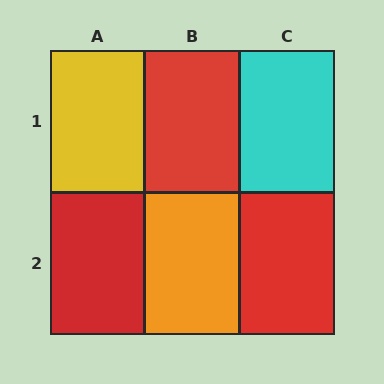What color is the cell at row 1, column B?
Red.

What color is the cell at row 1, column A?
Yellow.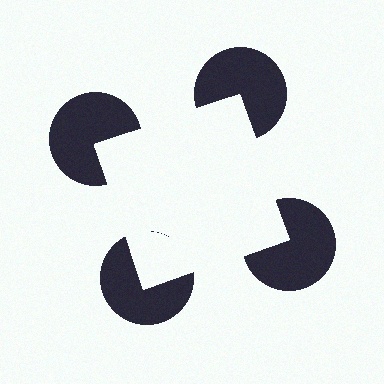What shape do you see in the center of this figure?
An illusory square — its edges are inferred from the aligned wedge cuts in the pac-man discs, not physically drawn.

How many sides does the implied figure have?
4 sides.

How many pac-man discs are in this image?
There are 4 — one at each vertex of the illusory square.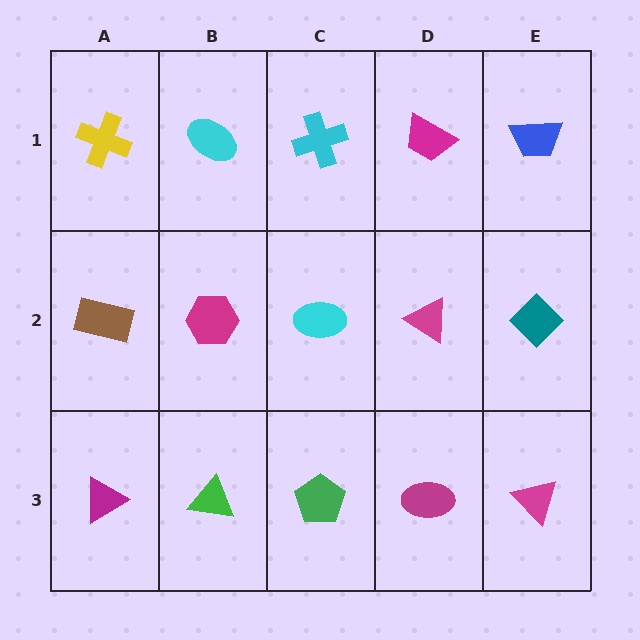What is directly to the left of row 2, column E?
A magenta triangle.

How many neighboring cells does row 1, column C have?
3.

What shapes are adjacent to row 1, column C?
A cyan ellipse (row 2, column C), a cyan ellipse (row 1, column B), a magenta trapezoid (row 1, column D).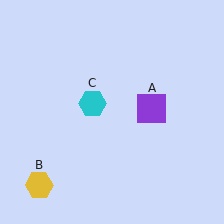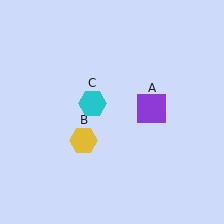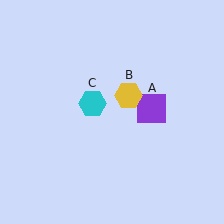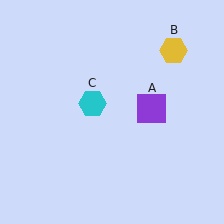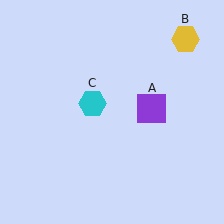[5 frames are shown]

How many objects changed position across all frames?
1 object changed position: yellow hexagon (object B).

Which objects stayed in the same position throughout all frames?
Purple square (object A) and cyan hexagon (object C) remained stationary.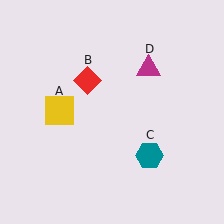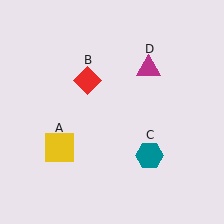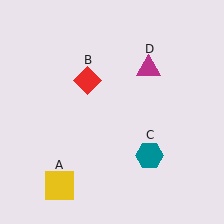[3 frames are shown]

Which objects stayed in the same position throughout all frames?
Red diamond (object B) and teal hexagon (object C) and magenta triangle (object D) remained stationary.